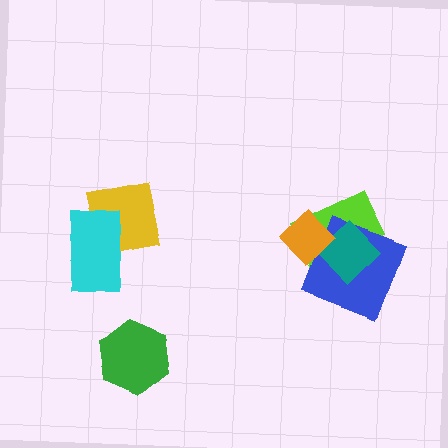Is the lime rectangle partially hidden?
Yes, it is partially covered by another shape.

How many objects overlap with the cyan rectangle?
1 object overlaps with the cyan rectangle.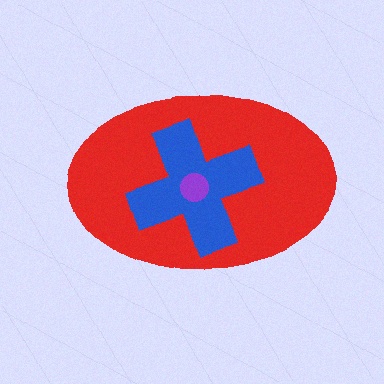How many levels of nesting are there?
3.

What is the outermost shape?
The red ellipse.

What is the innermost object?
The purple circle.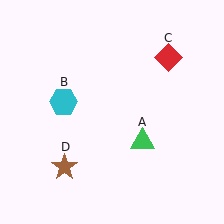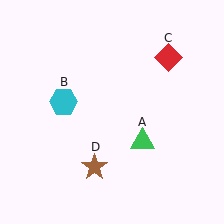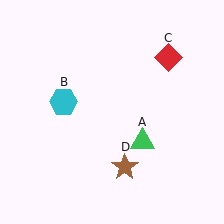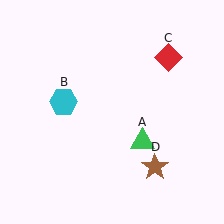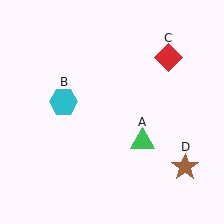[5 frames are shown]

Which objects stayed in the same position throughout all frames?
Green triangle (object A) and cyan hexagon (object B) and red diamond (object C) remained stationary.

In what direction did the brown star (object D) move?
The brown star (object D) moved right.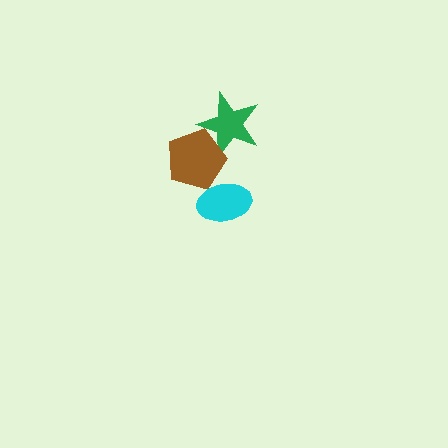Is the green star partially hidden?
Yes, it is partially covered by another shape.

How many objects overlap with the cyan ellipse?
1 object overlaps with the cyan ellipse.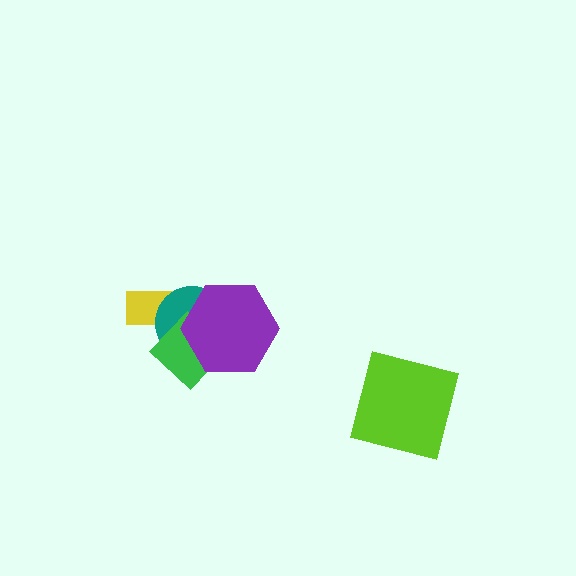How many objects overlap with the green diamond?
3 objects overlap with the green diamond.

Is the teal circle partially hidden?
Yes, it is partially covered by another shape.